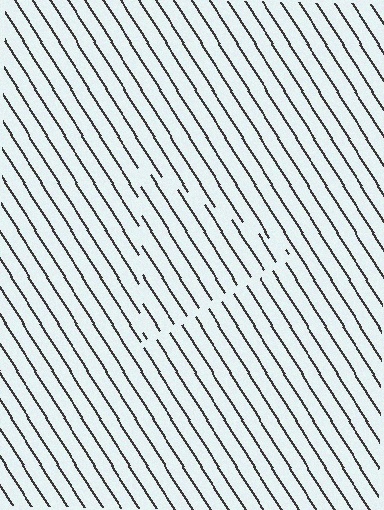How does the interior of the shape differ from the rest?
The interior of the shape contains the same grating, shifted by half a period — the contour is defined by the phase discontinuity where line-ends from the inner and outer gratings abut.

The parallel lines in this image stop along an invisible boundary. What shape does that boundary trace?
An illusory triangle. The interior of the shape contains the same grating, shifted by half a period — the contour is defined by the phase discontinuity where line-ends from the inner and outer gratings abut.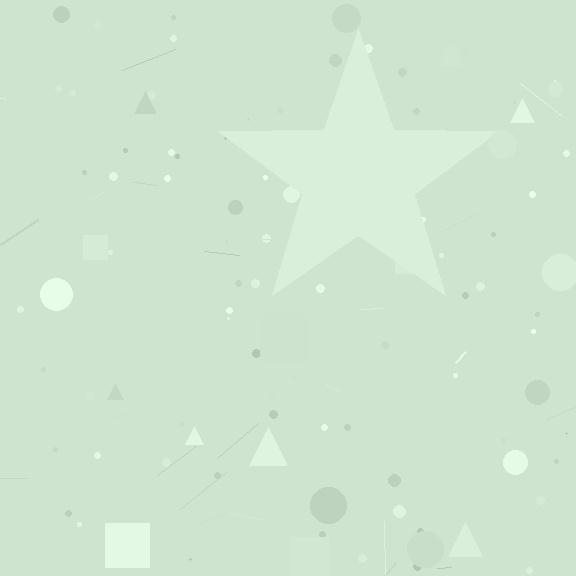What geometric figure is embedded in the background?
A star is embedded in the background.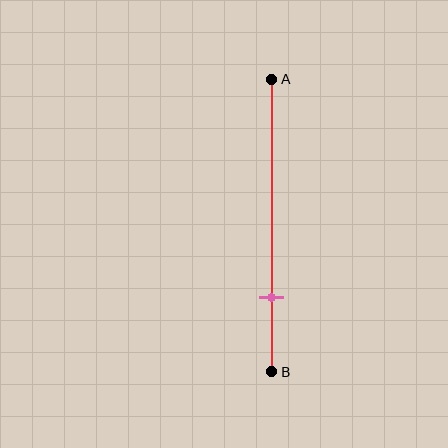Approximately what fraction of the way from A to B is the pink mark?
The pink mark is approximately 75% of the way from A to B.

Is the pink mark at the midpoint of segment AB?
No, the mark is at about 75% from A, not at the 50% midpoint.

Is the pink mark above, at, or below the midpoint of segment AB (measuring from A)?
The pink mark is below the midpoint of segment AB.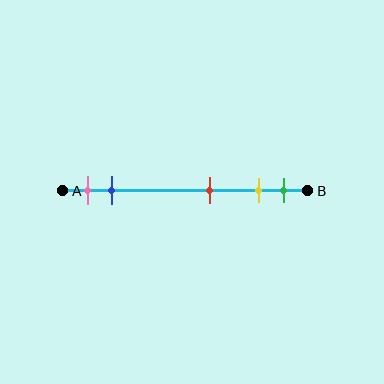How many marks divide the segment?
There are 5 marks dividing the segment.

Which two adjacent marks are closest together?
The yellow and green marks are the closest adjacent pair.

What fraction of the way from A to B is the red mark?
The red mark is approximately 60% (0.6) of the way from A to B.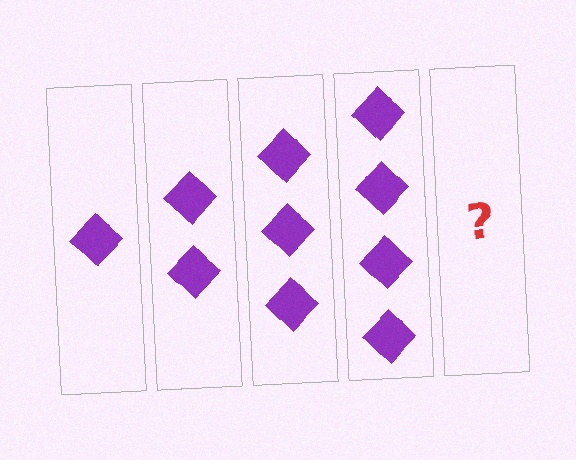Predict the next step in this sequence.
The next step is 5 diamonds.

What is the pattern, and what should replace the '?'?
The pattern is that each step adds one more diamond. The '?' should be 5 diamonds.